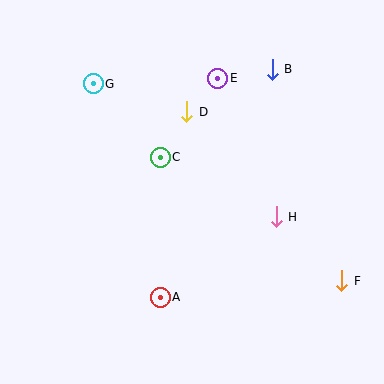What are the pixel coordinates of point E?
Point E is at (218, 78).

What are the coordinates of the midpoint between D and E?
The midpoint between D and E is at (202, 95).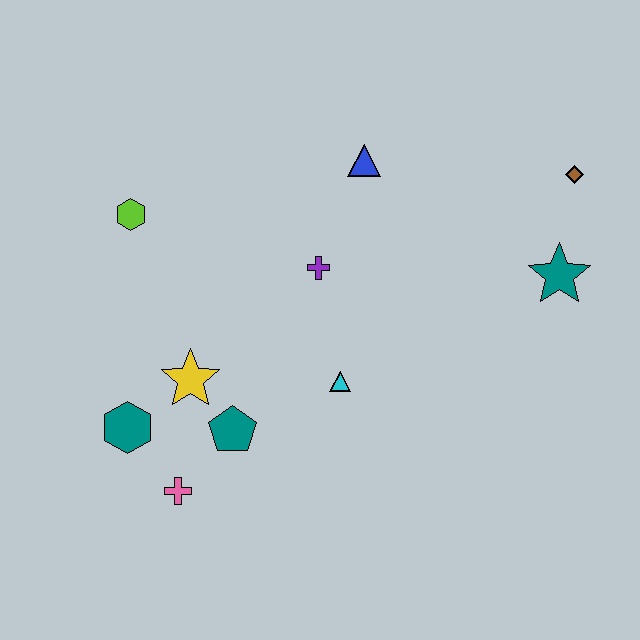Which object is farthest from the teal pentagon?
The brown diamond is farthest from the teal pentagon.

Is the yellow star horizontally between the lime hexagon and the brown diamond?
Yes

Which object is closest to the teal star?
The brown diamond is closest to the teal star.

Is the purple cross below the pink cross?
No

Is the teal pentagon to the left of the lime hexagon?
No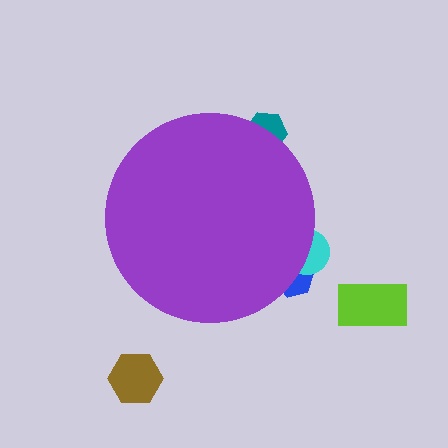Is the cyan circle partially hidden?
Yes, the cyan circle is partially hidden behind the purple circle.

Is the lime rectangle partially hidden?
No, the lime rectangle is fully visible.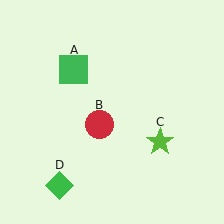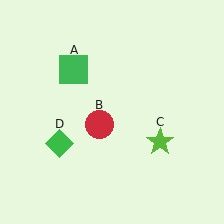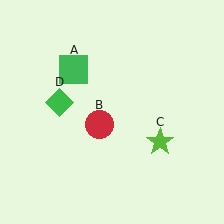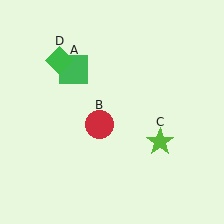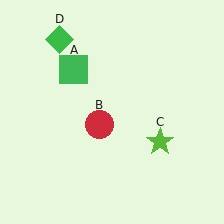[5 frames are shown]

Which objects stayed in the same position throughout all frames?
Green square (object A) and red circle (object B) and lime star (object C) remained stationary.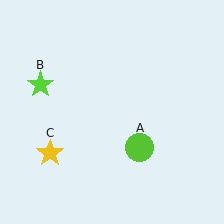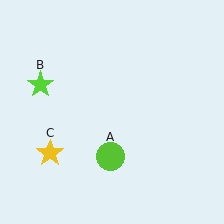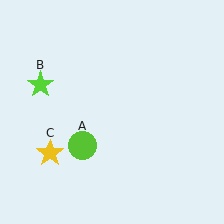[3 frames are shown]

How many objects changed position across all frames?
1 object changed position: lime circle (object A).